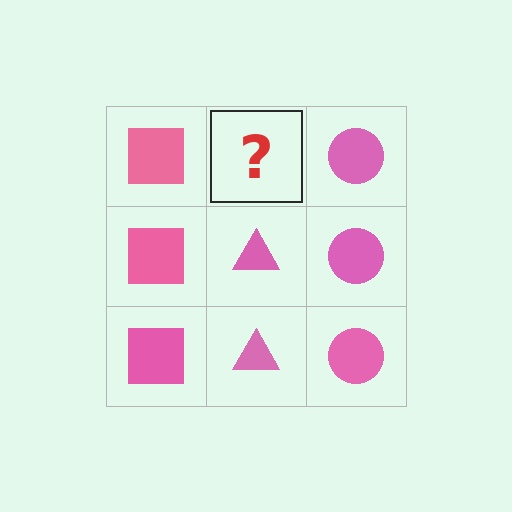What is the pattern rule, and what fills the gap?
The rule is that each column has a consistent shape. The gap should be filled with a pink triangle.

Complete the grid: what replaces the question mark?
The question mark should be replaced with a pink triangle.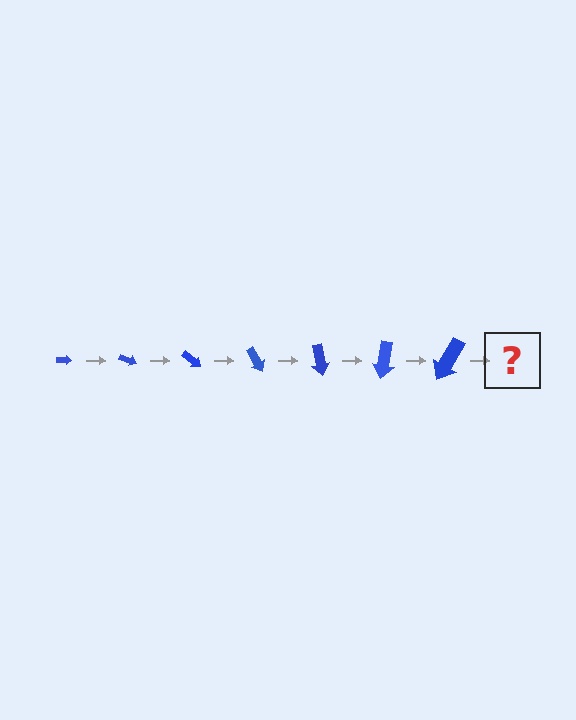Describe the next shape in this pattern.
It should be an arrow, larger than the previous one and rotated 140 degrees from the start.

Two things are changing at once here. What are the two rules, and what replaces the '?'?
The two rules are that the arrow grows larger each step and it rotates 20 degrees each step. The '?' should be an arrow, larger than the previous one and rotated 140 degrees from the start.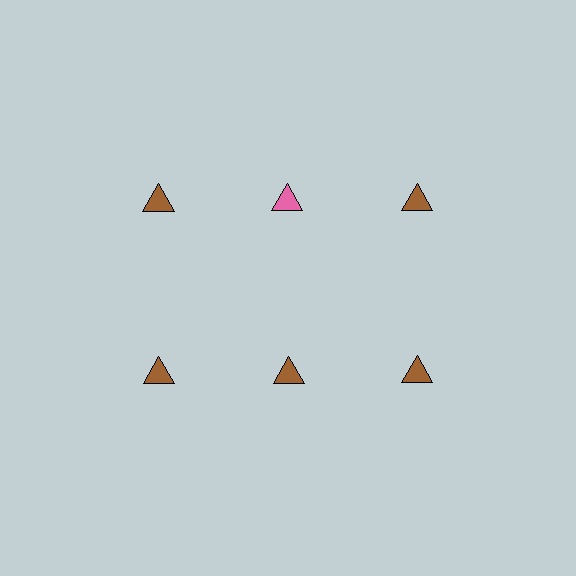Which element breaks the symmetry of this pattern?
The pink triangle in the top row, second from left column breaks the symmetry. All other shapes are brown triangles.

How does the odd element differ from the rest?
It has a different color: pink instead of brown.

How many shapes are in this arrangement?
There are 6 shapes arranged in a grid pattern.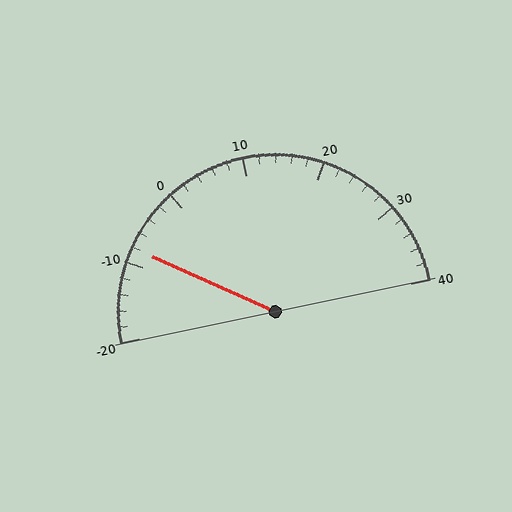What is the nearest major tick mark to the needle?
The nearest major tick mark is -10.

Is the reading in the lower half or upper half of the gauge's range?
The reading is in the lower half of the range (-20 to 40).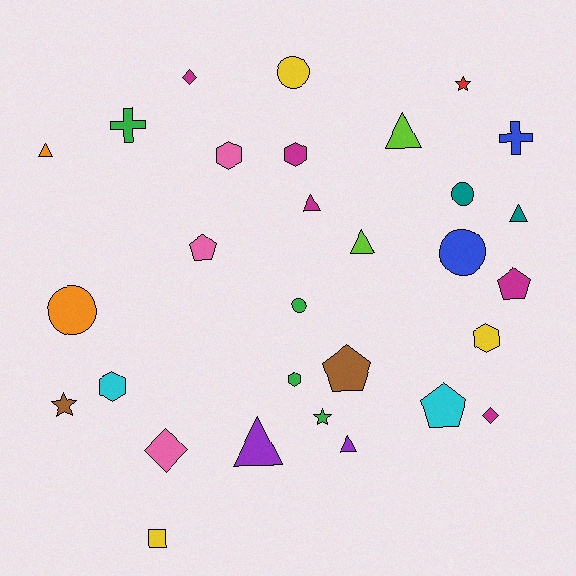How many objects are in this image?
There are 30 objects.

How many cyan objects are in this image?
There are 2 cyan objects.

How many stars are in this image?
There are 3 stars.